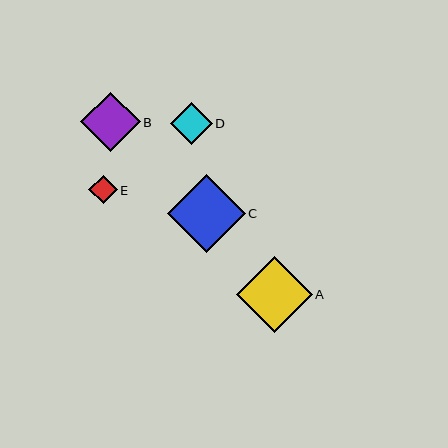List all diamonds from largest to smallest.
From largest to smallest: C, A, B, D, E.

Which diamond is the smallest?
Diamond E is the smallest with a size of approximately 28 pixels.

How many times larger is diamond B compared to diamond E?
Diamond B is approximately 2.1 times the size of diamond E.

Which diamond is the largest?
Diamond C is the largest with a size of approximately 77 pixels.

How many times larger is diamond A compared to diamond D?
Diamond A is approximately 1.8 times the size of diamond D.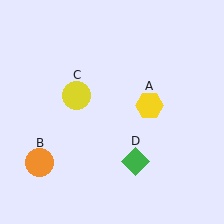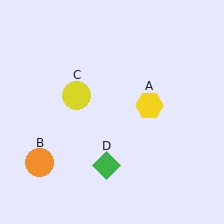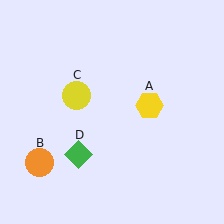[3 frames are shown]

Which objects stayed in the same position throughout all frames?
Yellow hexagon (object A) and orange circle (object B) and yellow circle (object C) remained stationary.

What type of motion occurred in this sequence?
The green diamond (object D) rotated clockwise around the center of the scene.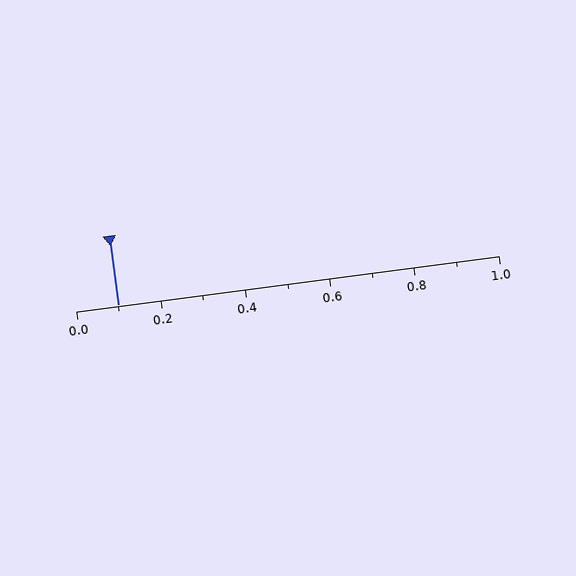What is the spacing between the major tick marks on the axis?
The major ticks are spaced 0.2 apart.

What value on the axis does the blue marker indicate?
The marker indicates approximately 0.1.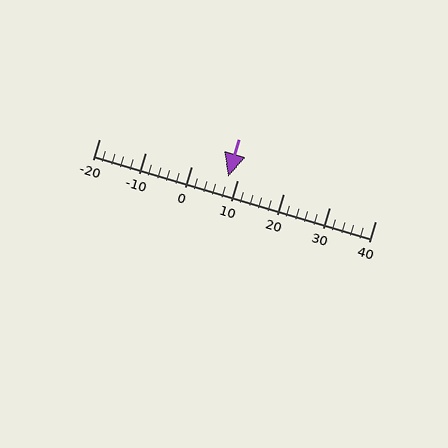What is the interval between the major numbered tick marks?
The major tick marks are spaced 10 units apart.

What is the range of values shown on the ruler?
The ruler shows values from -20 to 40.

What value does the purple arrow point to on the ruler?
The purple arrow points to approximately 8.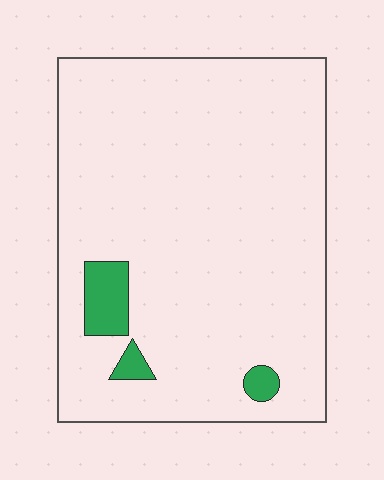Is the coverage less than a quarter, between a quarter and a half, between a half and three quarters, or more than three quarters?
Less than a quarter.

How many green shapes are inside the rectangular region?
3.